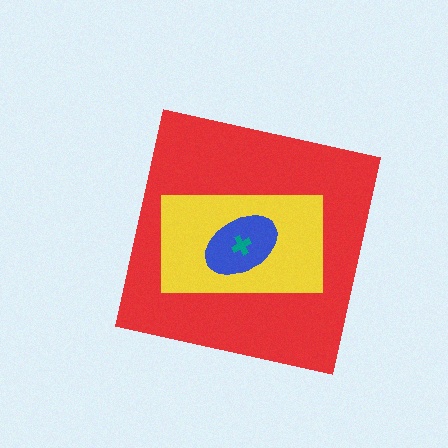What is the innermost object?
The teal cross.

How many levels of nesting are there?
4.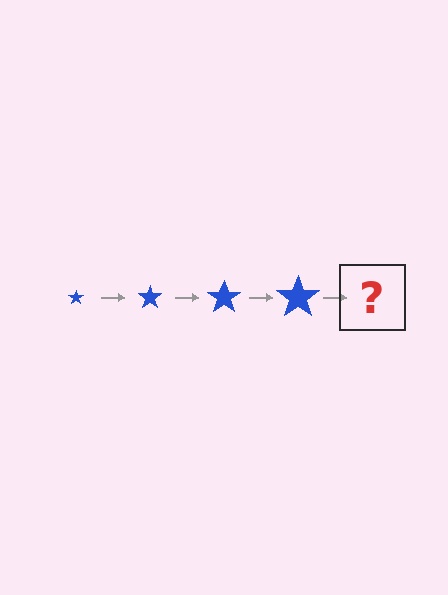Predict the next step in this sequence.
The next step is a blue star, larger than the previous one.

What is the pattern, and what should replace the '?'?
The pattern is that the star gets progressively larger each step. The '?' should be a blue star, larger than the previous one.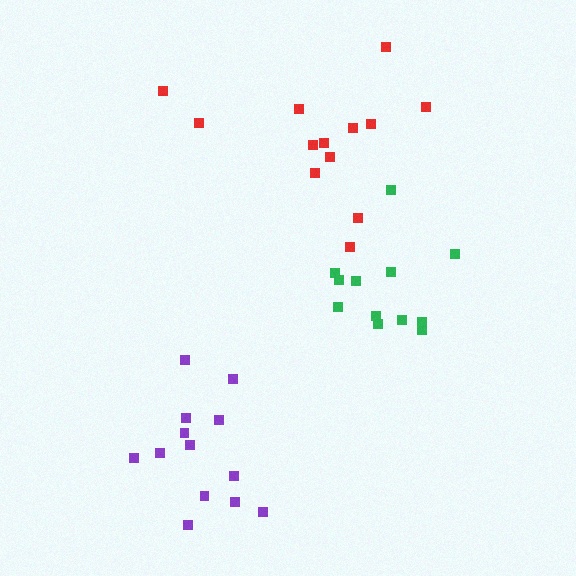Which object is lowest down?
The purple cluster is bottommost.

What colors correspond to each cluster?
The clusters are colored: red, green, purple.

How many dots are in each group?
Group 1: 13 dots, Group 2: 12 dots, Group 3: 13 dots (38 total).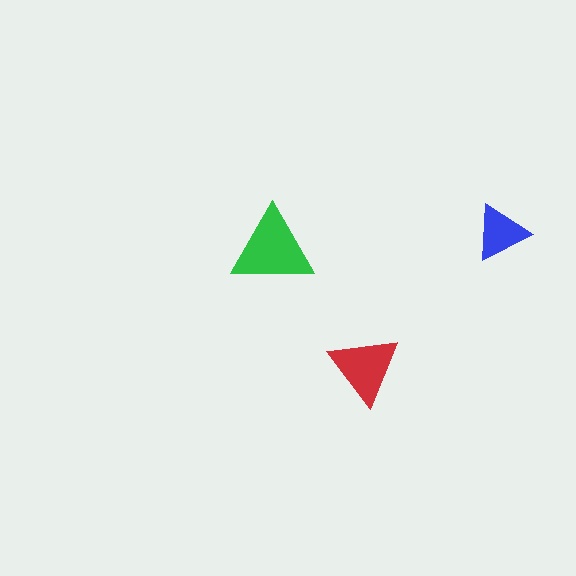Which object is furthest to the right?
The blue triangle is rightmost.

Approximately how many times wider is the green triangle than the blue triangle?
About 1.5 times wider.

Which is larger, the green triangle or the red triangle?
The green one.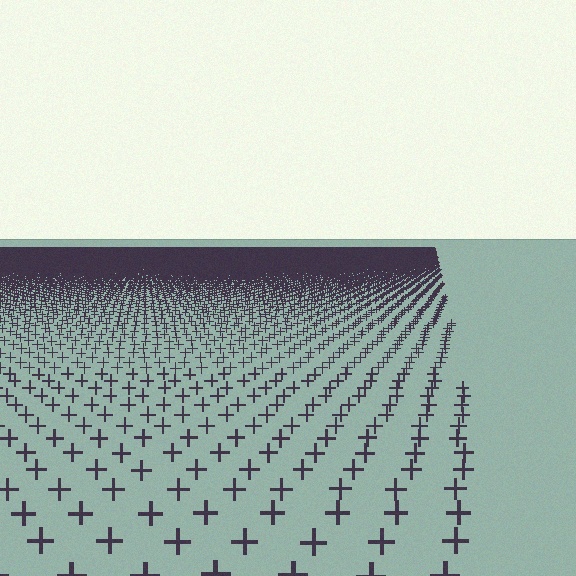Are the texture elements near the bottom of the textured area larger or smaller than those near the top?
Larger. Near the bottom, elements are closer to the viewer and appear at a bigger on-screen size.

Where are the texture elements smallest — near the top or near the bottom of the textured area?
Near the top.